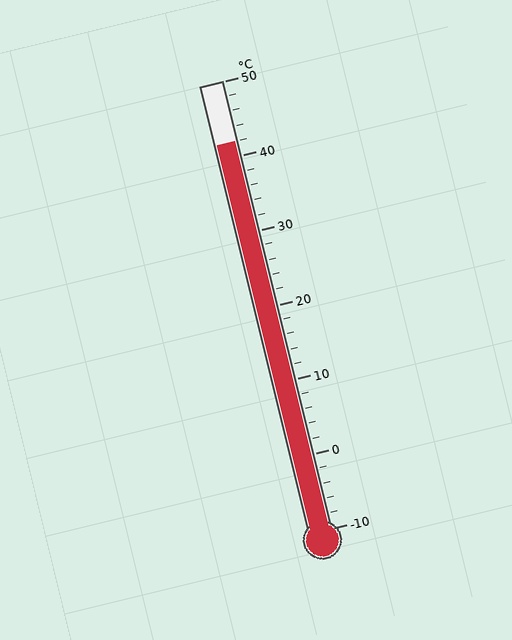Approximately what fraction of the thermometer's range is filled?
The thermometer is filled to approximately 85% of its range.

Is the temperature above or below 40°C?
The temperature is above 40°C.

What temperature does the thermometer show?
The thermometer shows approximately 42°C.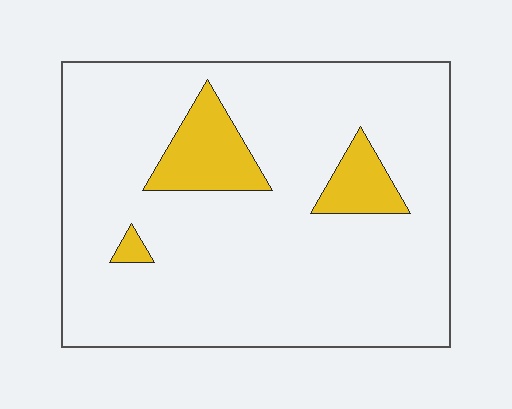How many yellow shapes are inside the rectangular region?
3.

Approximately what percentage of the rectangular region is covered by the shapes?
Approximately 10%.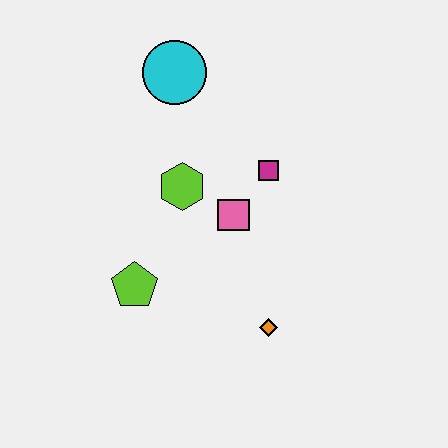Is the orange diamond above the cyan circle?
No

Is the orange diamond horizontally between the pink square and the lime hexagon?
No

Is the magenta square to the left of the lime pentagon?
No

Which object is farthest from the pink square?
The cyan circle is farthest from the pink square.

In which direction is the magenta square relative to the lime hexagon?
The magenta square is to the right of the lime hexagon.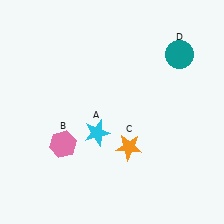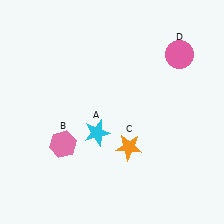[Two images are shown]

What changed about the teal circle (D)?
In Image 1, D is teal. In Image 2, it changed to pink.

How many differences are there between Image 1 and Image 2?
There is 1 difference between the two images.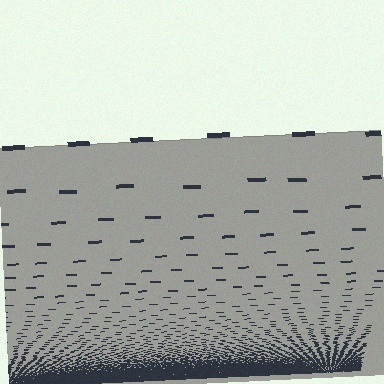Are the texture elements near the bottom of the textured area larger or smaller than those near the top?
Smaller. The gradient is inverted — elements near the bottom are smaller and denser.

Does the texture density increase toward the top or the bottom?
Density increases toward the bottom.